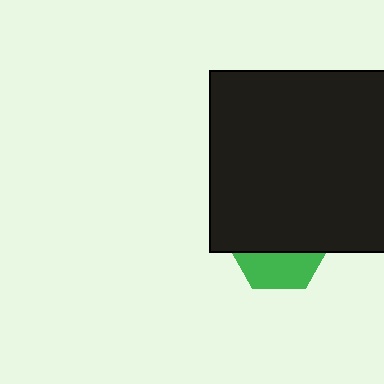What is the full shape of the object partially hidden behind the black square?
The partially hidden object is a green hexagon.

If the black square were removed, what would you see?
You would see the complete green hexagon.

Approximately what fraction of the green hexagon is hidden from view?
Roughly 64% of the green hexagon is hidden behind the black square.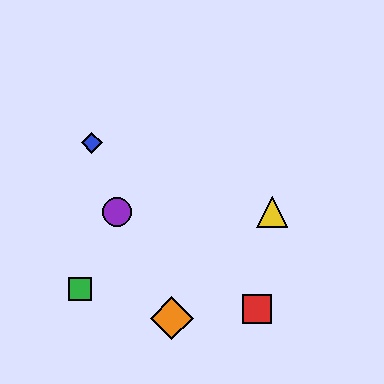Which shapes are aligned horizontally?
The yellow triangle, the purple circle are aligned horizontally.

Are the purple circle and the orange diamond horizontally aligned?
No, the purple circle is at y≈212 and the orange diamond is at y≈318.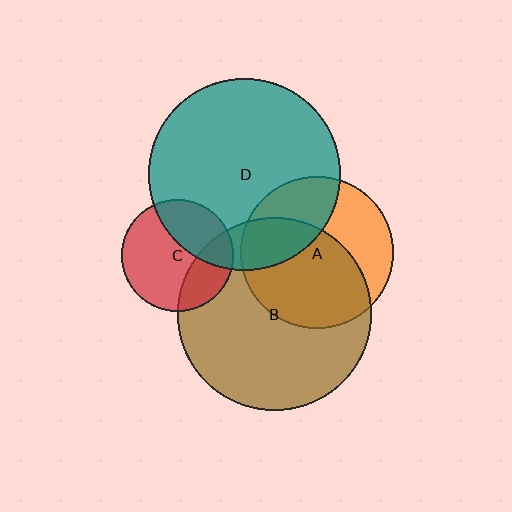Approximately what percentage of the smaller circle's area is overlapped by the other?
Approximately 25%.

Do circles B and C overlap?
Yes.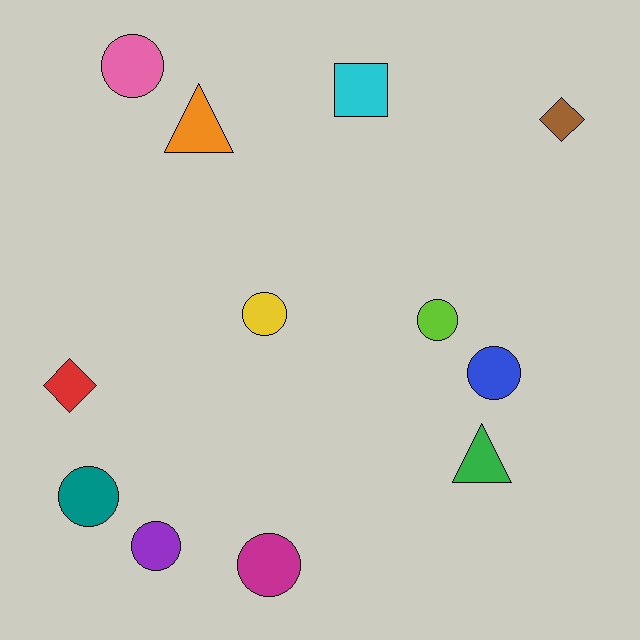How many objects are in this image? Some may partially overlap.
There are 12 objects.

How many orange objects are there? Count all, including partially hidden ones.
There is 1 orange object.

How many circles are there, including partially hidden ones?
There are 7 circles.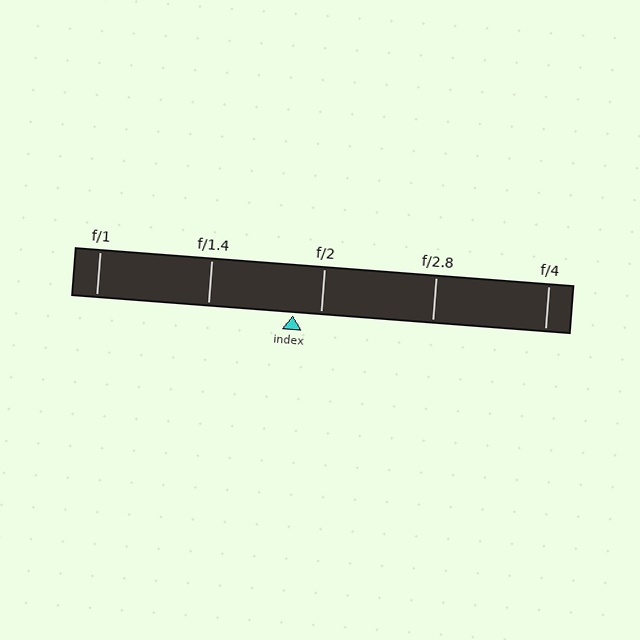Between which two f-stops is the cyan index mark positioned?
The index mark is between f/1.4 and f/2.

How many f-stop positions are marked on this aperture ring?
There are 5 f-stop positions marked.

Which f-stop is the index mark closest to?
The index mark is closest to f/2.